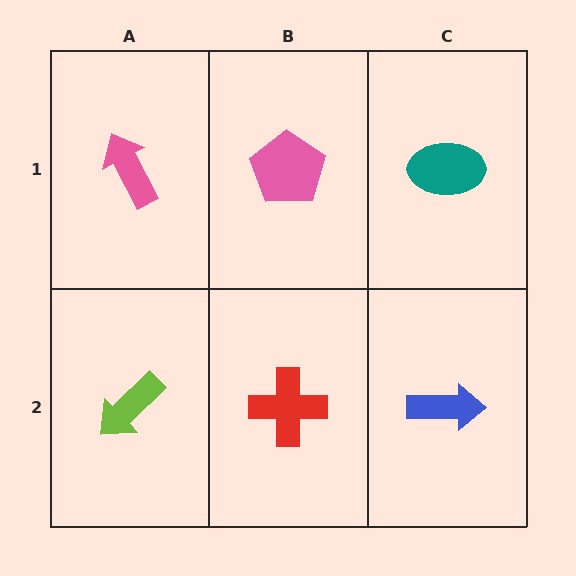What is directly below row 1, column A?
A lime arrow.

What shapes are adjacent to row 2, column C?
A teal ellipse (row 1, column C), a red cross (row 2, column B).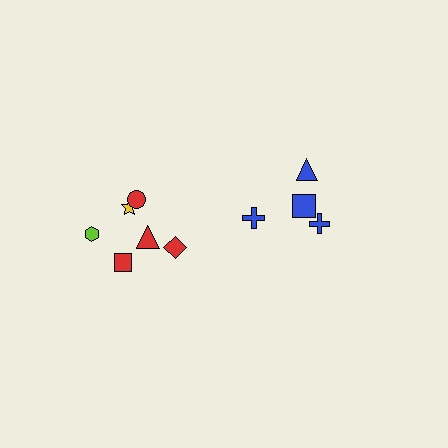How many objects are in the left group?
There are 6 objects.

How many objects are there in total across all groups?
There are 10 objects.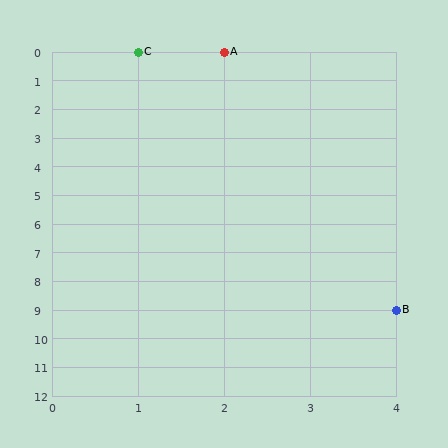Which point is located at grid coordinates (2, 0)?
Point A is at (2, 0).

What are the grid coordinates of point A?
Point A is at grid coordinates (2, 0).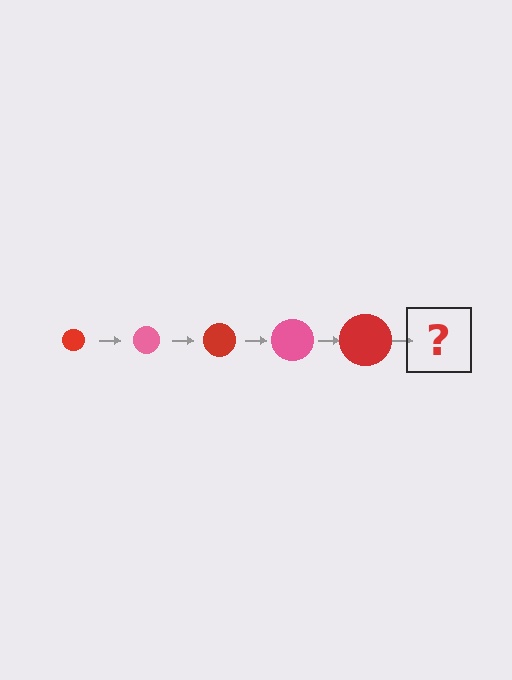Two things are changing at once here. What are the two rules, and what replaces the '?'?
The two rules are that the circle grows larger each step and the color cycles through red and pink. The '?' should be a pink circle, larger than the previous one.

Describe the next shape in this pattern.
It should be a pink circle, larger than the previous one.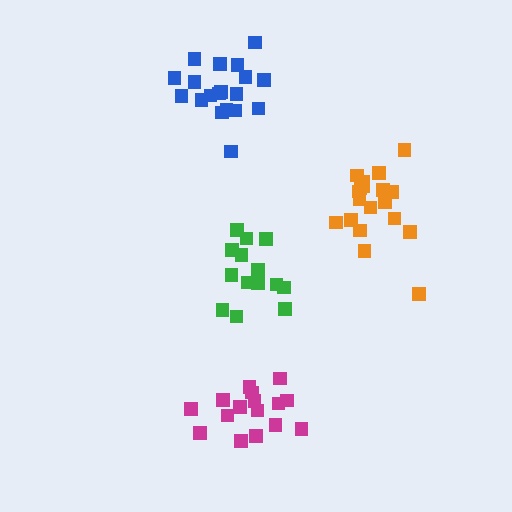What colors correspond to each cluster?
The clusters are colored: blue, green, orange, magenta.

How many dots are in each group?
Group 1: 19 dots, Group 2: 15 dots, Group 3: 19 dots, Group 4: 16 dots (69 total).